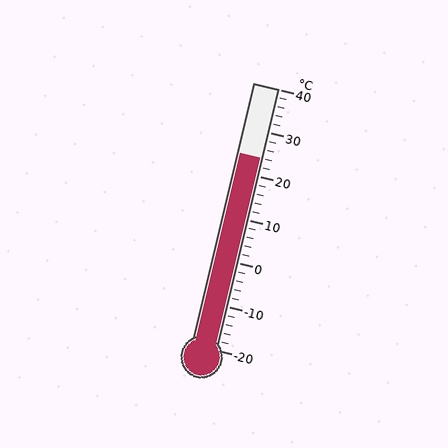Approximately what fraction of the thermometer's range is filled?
The thermometer is filled to approximately 75% of its range.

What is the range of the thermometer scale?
The thermometer scale ranges from -20°C to 40°C.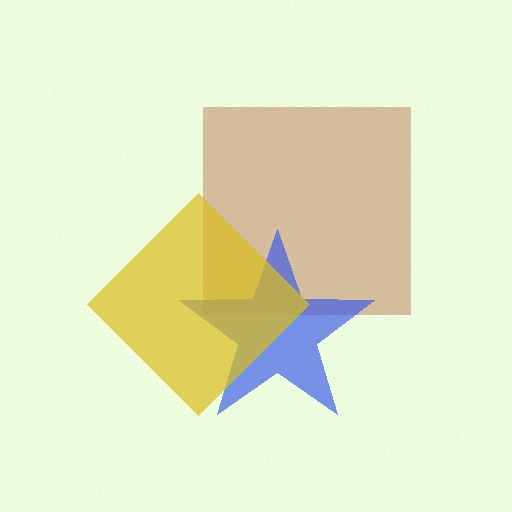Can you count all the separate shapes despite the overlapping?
Yes, there are 3 separate shapes.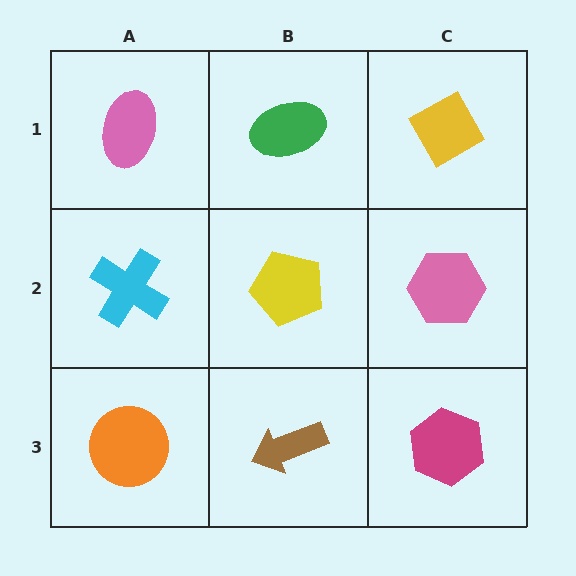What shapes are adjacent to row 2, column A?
A pink ellipse (row 1, column A), an orange circle (row 3, column A), a yellow pentagon (row 2, column B).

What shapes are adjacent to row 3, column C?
A pink hexagon (row 2, column C), a brown arrow (row 3, column B).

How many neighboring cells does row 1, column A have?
2.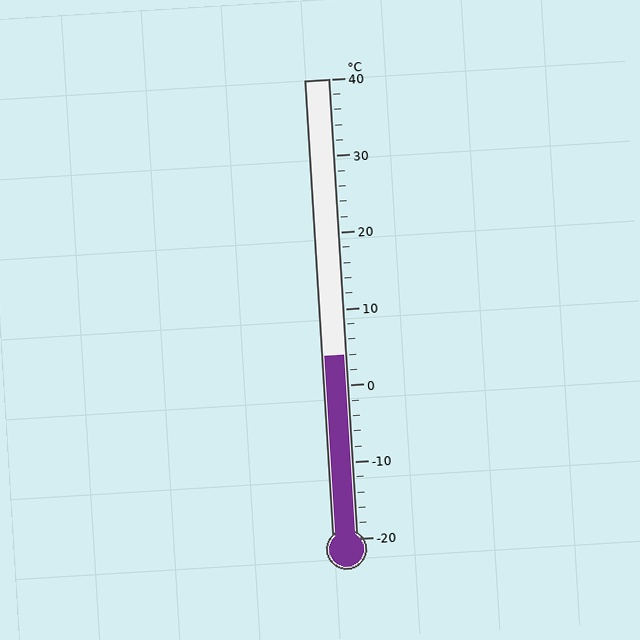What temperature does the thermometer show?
The thermometer shows approximately 4°C.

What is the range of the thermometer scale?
The thermometer scale ranges from -20°C to 40°C.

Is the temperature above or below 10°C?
The temperature is below 10°C.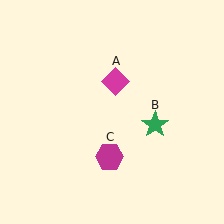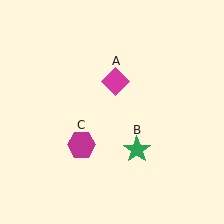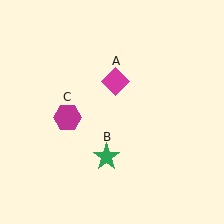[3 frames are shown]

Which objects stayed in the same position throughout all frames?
Magenta diamond (object A) remained stationary.